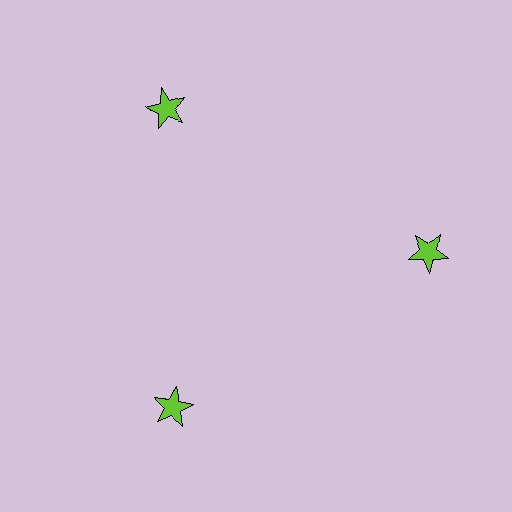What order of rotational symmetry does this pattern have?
This pattern has 3-fold rotational symmetry.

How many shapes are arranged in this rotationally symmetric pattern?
There are 3 shapes, arranged in 3 groups of 1.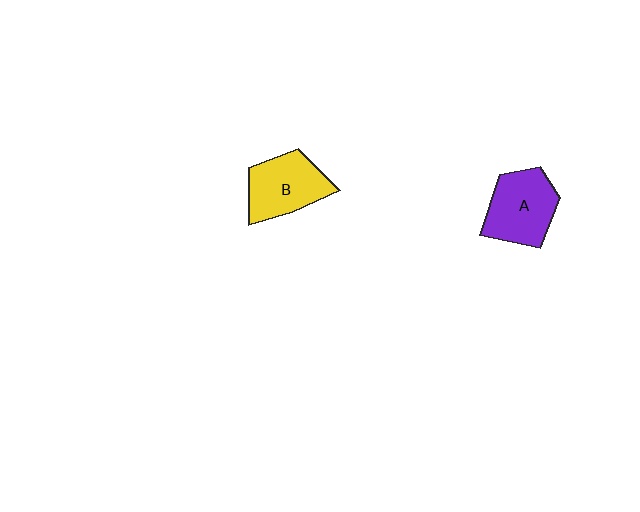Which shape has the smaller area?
Shape B (yellow).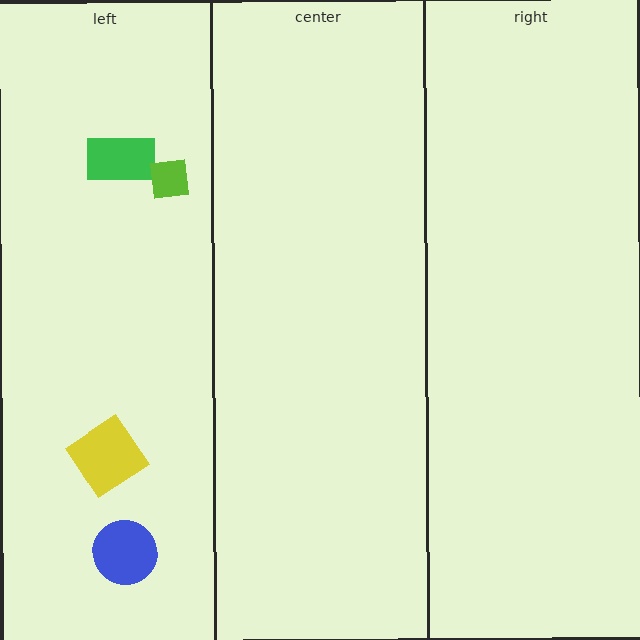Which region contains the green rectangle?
The left region.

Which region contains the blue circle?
The left region.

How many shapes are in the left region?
4.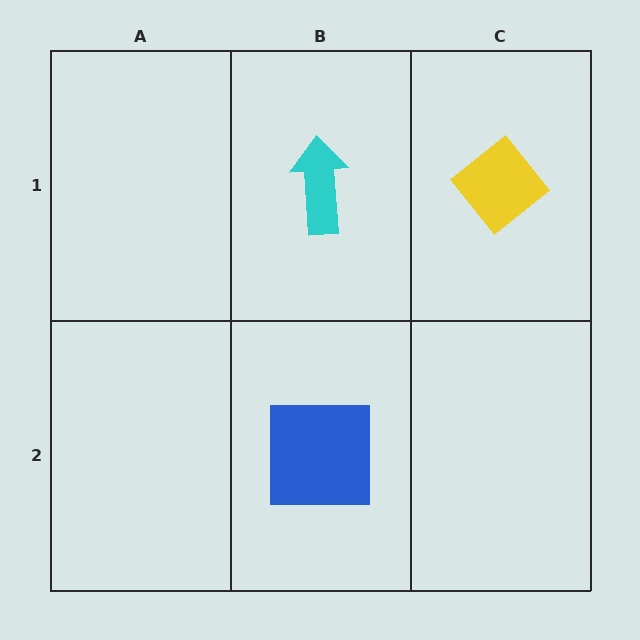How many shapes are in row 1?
2 shapes.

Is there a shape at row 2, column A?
No, that cell is empty.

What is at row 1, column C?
A yellow diamond.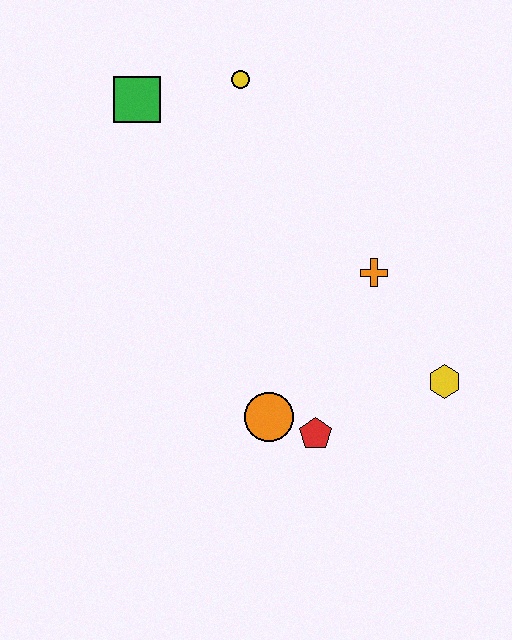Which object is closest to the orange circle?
The red pentagon is closest to the orange circle.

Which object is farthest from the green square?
The yellow hexagon is farthest from the green square.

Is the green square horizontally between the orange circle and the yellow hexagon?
No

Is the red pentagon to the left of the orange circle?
No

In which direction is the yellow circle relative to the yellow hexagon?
The yellow circle is above the yellow hexagon.